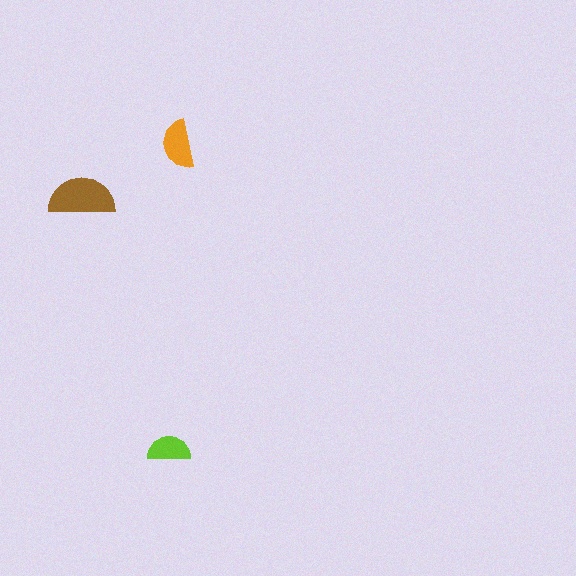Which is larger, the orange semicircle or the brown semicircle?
The brown one.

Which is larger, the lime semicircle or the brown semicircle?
The brown one.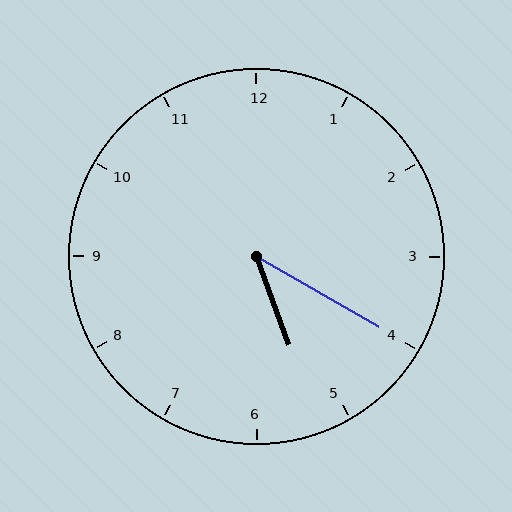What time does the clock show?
5:20.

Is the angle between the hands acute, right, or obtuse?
It is acute.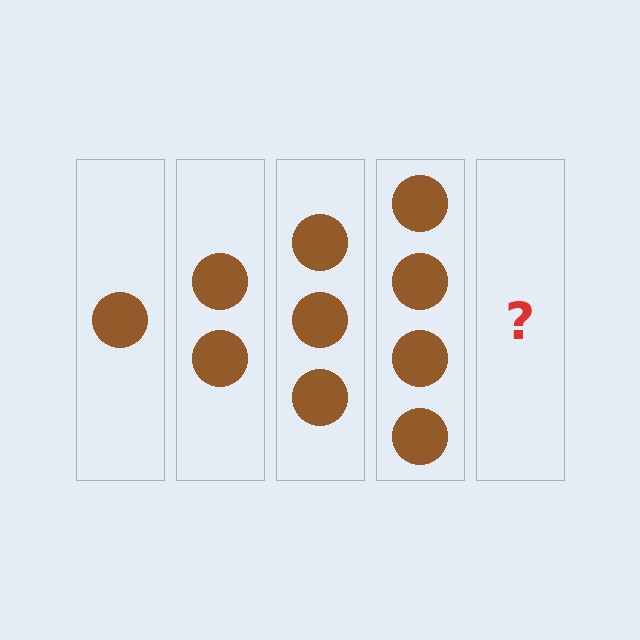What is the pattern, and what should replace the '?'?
The pattern is that each step adds one more circle. The '?' should be 5 circles.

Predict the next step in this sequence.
The next step is 5 circles.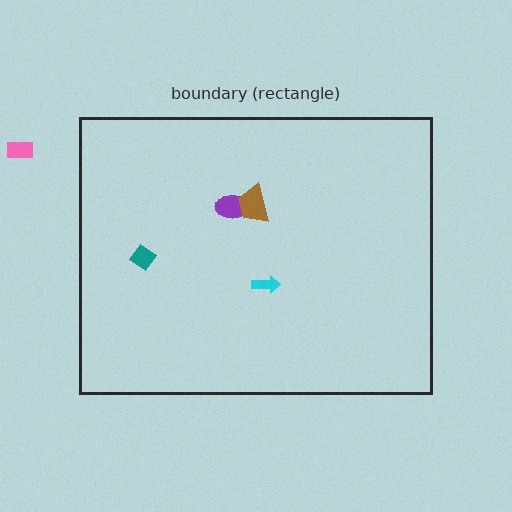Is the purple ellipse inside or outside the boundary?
Inside.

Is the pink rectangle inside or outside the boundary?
Outside.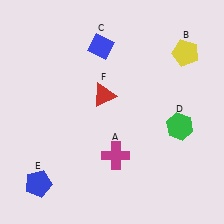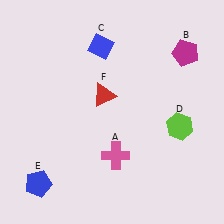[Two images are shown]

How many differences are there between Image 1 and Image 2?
There are 3 differences between the two images.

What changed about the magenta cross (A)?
In Image 1, A is magenta. In Image 2, it changed to pink.